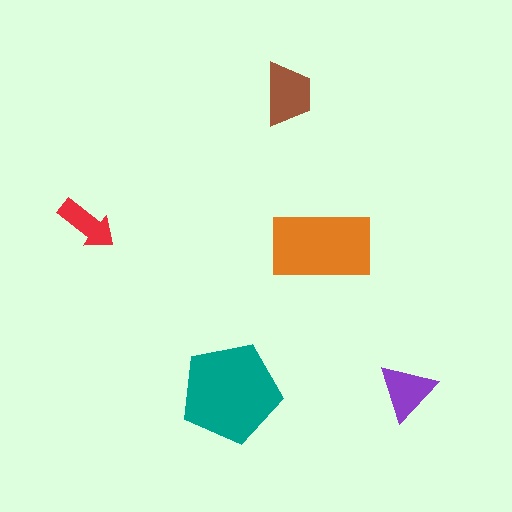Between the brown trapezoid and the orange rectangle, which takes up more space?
The orange rectangle.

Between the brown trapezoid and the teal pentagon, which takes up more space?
The teal pentagon.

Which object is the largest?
The teal pentagon.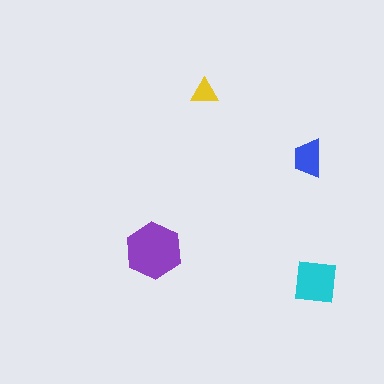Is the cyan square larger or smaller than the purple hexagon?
Smaller.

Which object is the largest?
The purple hexagon.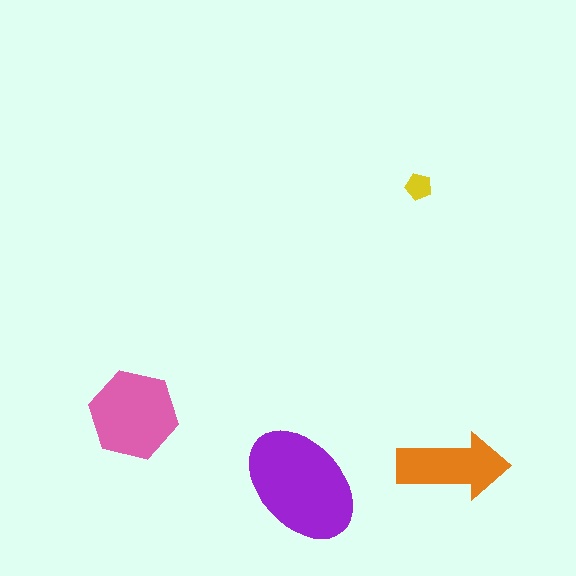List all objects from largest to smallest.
The purple ellipse, the pink hexagon, the orange arrow, the yellow pentagon.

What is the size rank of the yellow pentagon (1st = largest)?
4th.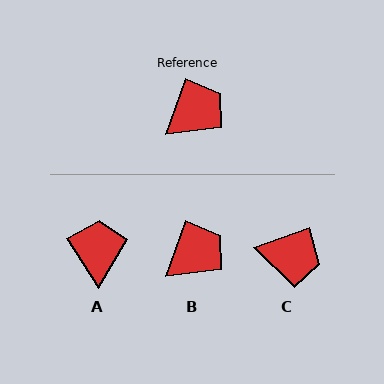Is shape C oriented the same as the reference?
No, it is off by about 51 degrees.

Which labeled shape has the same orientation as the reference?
B.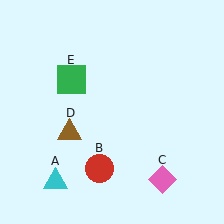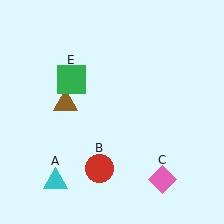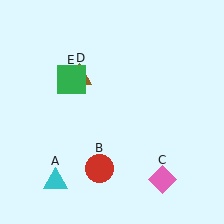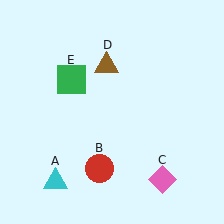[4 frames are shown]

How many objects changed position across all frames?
1 object changed position: brown triangle (object D).